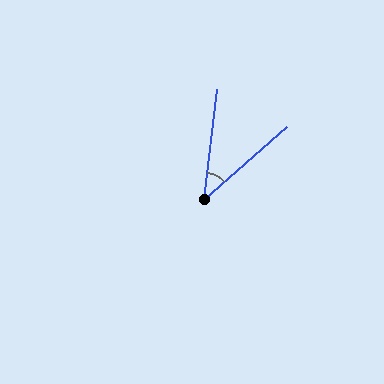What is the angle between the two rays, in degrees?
Approximately 42 degrees.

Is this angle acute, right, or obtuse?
It is acute.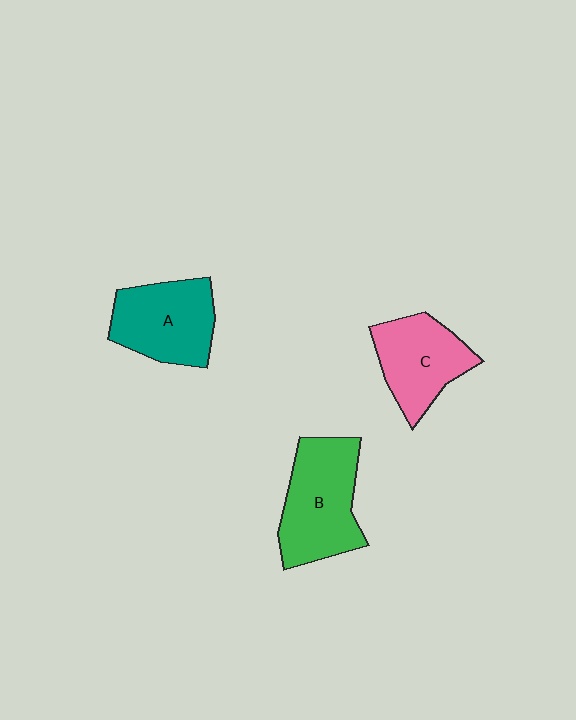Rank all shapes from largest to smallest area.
From largest to smallest: B (green), A (teal), C (pink).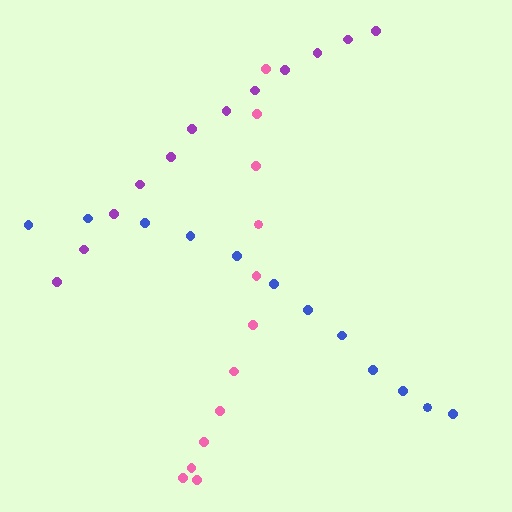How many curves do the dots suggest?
There are 3 distinct paths.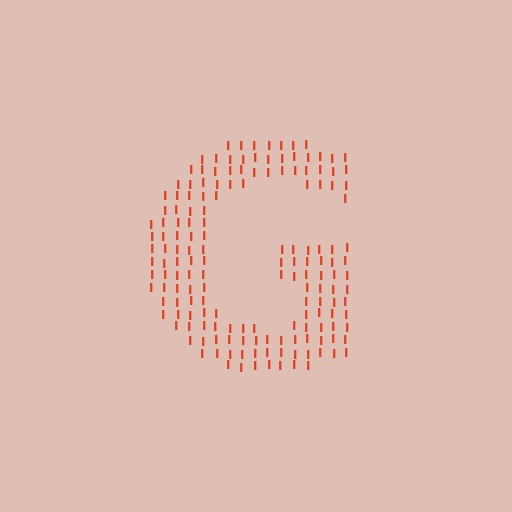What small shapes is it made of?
It is made of small letter I's.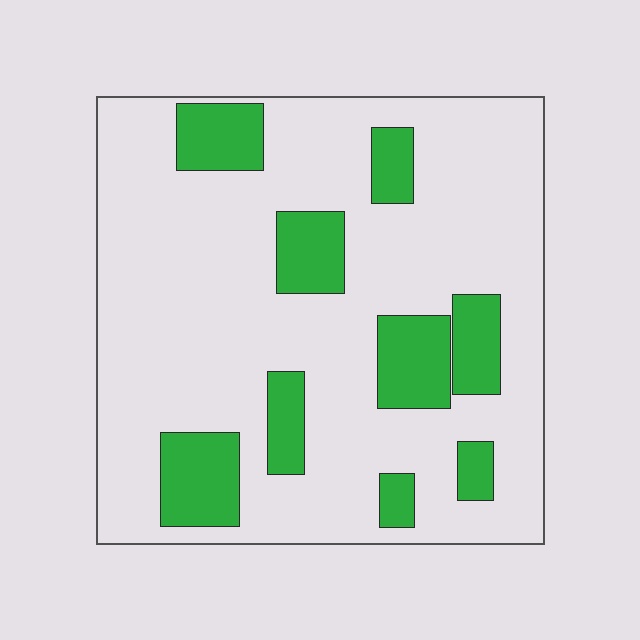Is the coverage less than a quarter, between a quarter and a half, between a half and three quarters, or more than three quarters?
Less than a quarter.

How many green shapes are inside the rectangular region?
9.